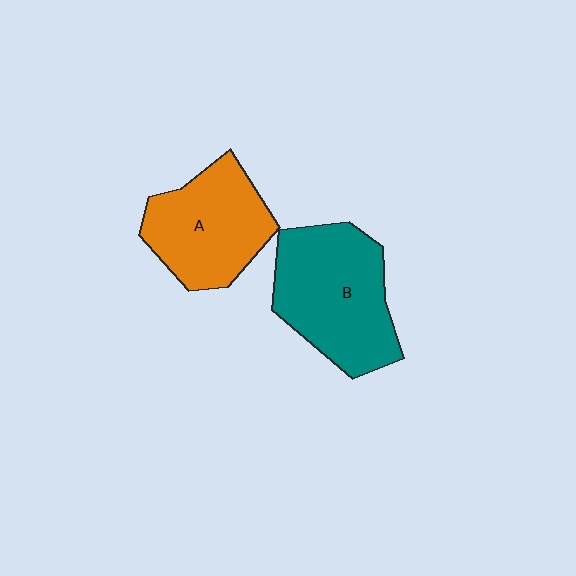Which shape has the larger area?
Shape B (teal).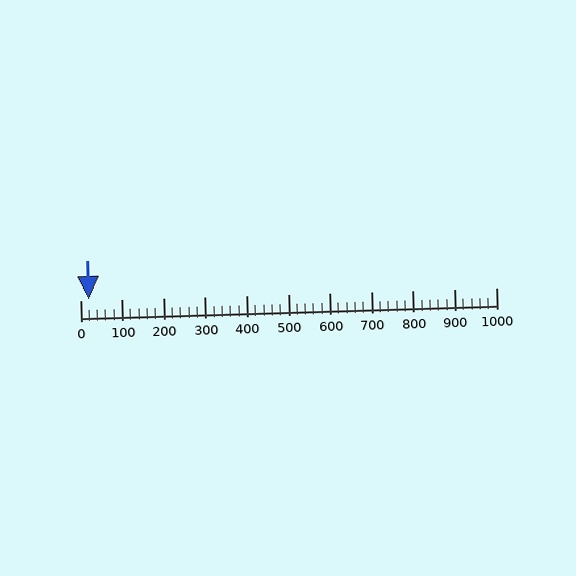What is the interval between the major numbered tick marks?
The major tick marks are spaced 100 units apart.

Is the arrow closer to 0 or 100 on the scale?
The arrow is closer to 0.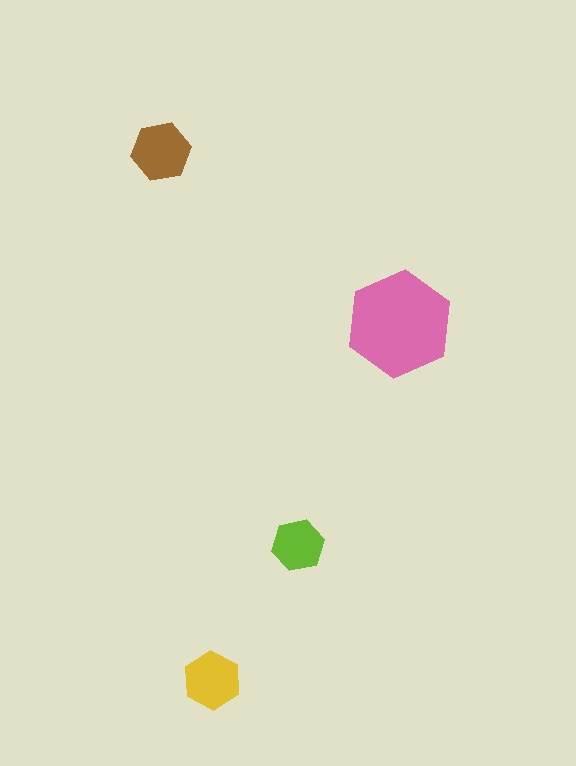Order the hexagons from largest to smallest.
the pink one, the brown one, the yellow one, the lime one.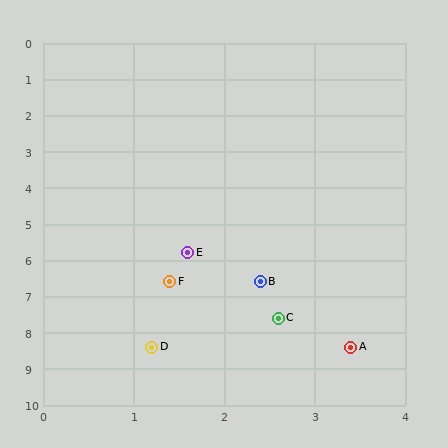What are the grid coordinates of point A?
Point A is at approximately (3.4, 8.4).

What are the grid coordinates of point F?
Point F is at approximately (1.4, 6.6).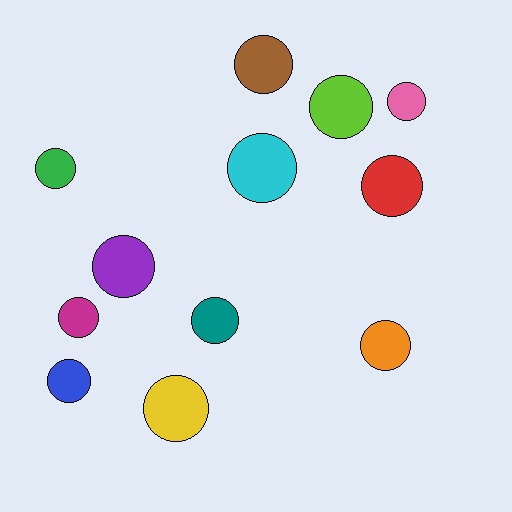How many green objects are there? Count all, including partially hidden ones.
There is 1 green object.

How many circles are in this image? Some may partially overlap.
There are 12 circles.